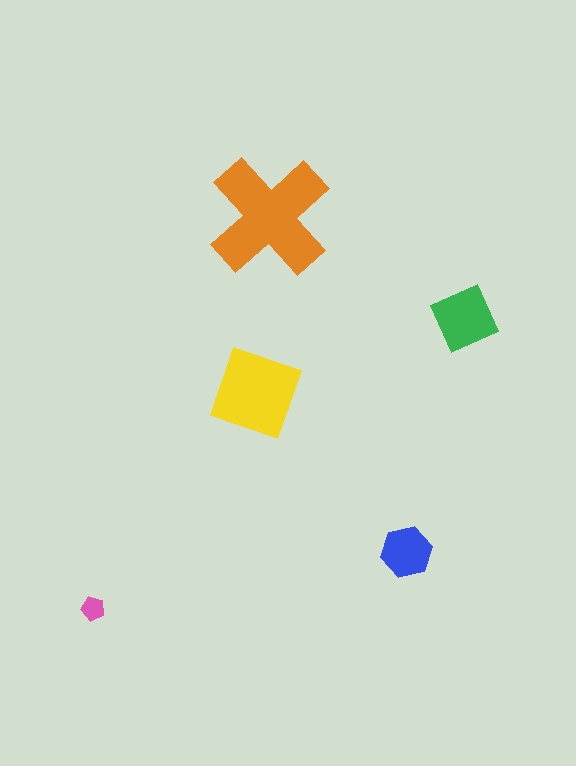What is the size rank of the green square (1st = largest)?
3rd.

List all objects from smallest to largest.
The pink pentagon, the blue hexagon, the green square, the yellow diamond, the orange cross.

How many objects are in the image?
There are 5 objects in the image.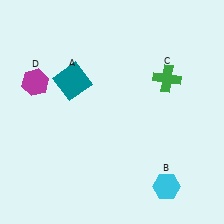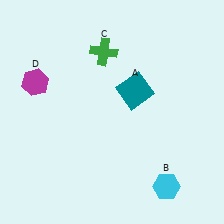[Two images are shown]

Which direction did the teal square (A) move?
The teal square (A) moved right.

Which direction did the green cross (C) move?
The green cross (C) moved left.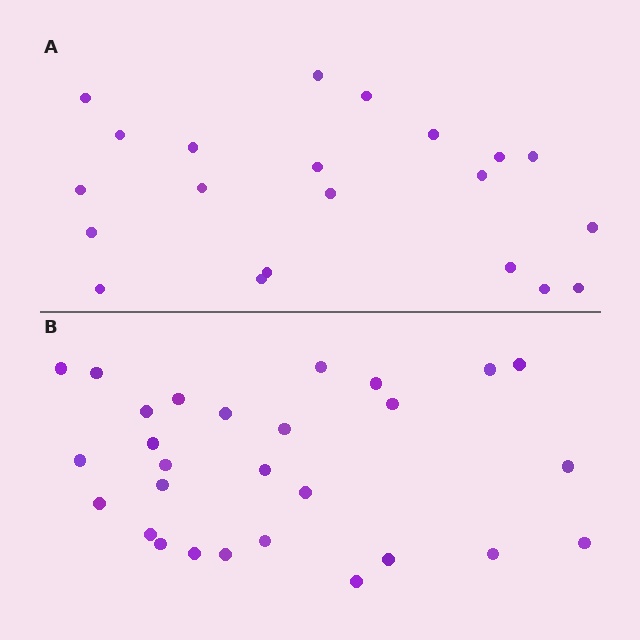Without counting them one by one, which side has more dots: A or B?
Region B (the bottom region) has more dots.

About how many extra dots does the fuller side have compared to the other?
Region B has roughly 8 or so more dots than region A.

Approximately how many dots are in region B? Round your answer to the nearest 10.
About 30 dots. (The exact count is 28, which rounds to 30.)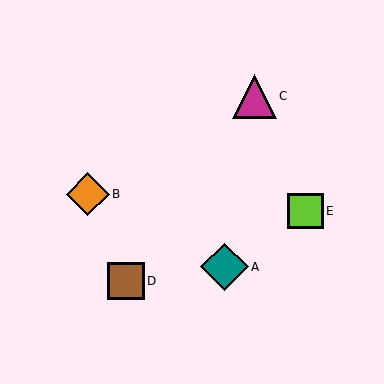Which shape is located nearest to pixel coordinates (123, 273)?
The brown square (labeled D) at (126, 281) is nearest to that location.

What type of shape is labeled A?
Shape A is a teal diamond.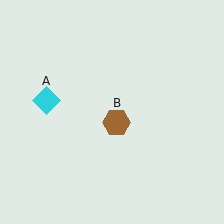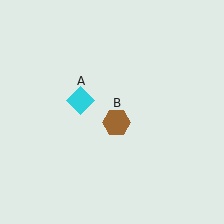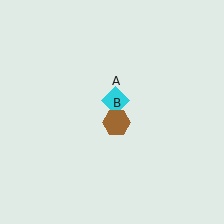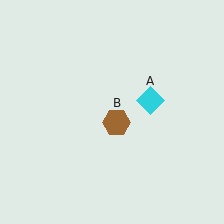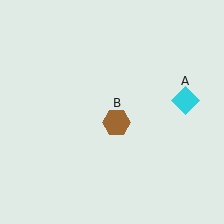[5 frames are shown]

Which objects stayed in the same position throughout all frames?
Brown hexagon (object B) remained stationary.